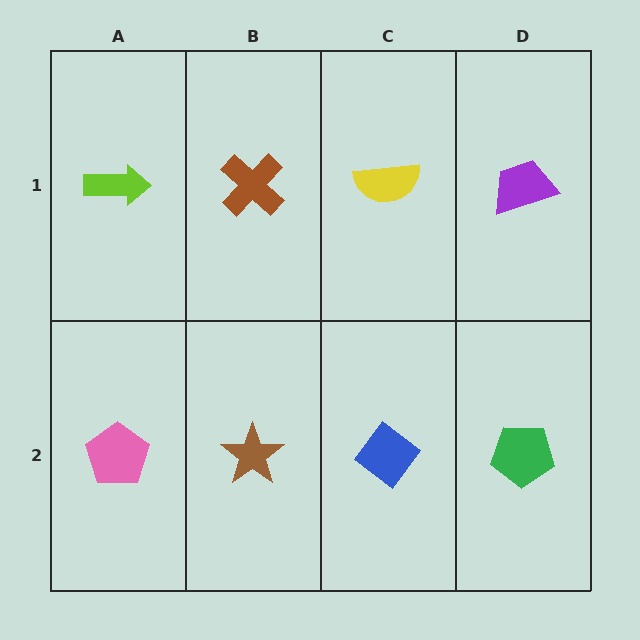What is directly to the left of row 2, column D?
A blue diamond.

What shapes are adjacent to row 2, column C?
A yellow semicircle (row 1, column C), a brown star (row 2, column B), a green pentagon (row 2, column D).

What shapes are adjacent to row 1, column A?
A pink pentagon (row 2, column A), a brown cross (row 1, column B).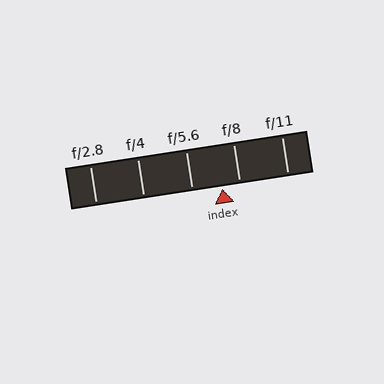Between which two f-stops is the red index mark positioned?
The index mark is between f/5.6 and f/8.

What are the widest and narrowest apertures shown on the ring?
The widest aperture shown is f/2.8 and the narrowest is f/11.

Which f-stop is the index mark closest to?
The index mark is closest to f/8.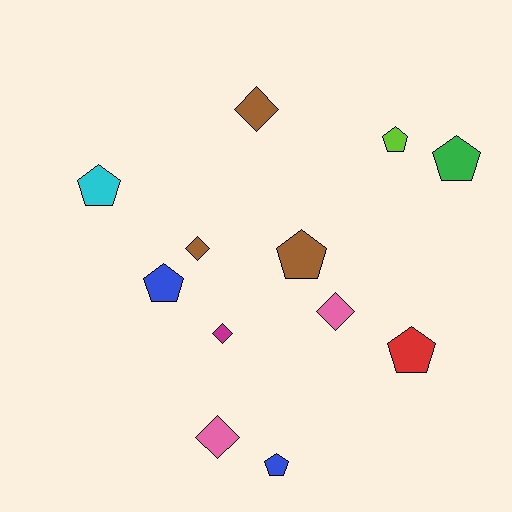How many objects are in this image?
There are 12 objects.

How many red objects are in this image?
There is 1 red object.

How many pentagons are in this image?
There are 7 pentagons.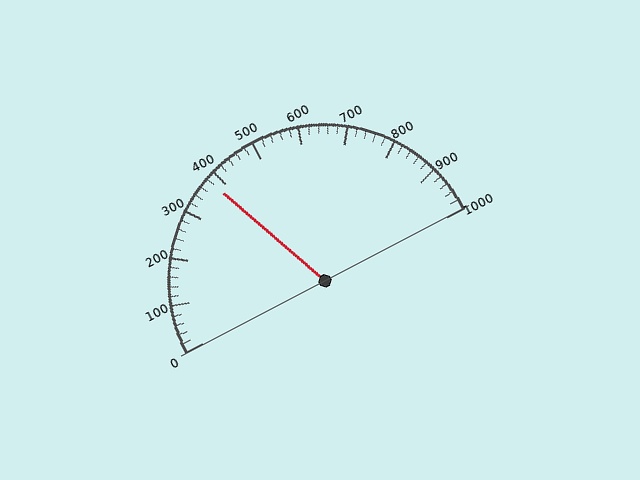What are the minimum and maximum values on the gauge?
The gauge ranges from 0 to 1000.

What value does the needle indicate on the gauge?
The needle indicates approximately 380.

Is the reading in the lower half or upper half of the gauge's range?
The reading is in the lower half of the range (0 to 1000).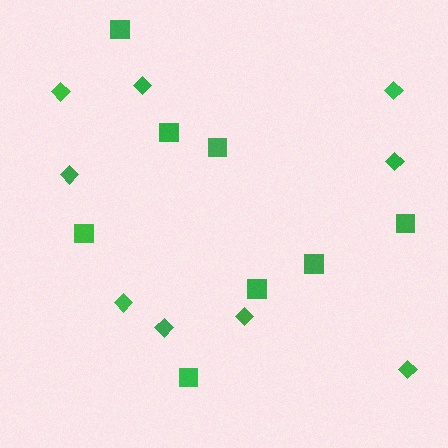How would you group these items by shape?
There are 2 groups: one group of diamonds (9) and one group of squares (8).